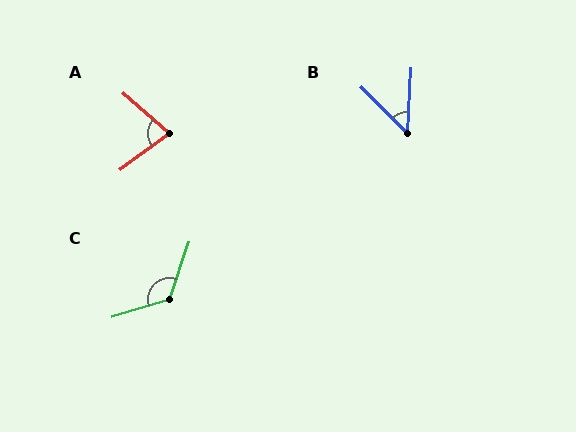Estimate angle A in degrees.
Approximately 77 degrees.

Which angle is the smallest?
B, at approximately 48 degrees.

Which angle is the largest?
C, at approximately 126 degrees.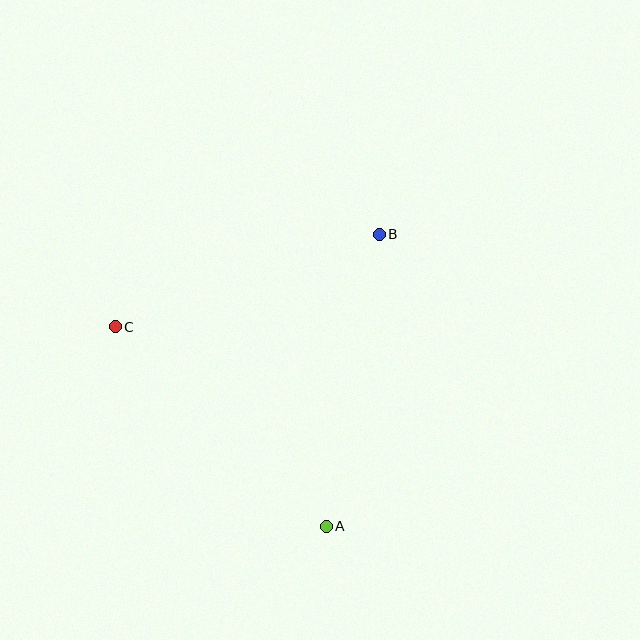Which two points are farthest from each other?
Points A and B are farthest from each other.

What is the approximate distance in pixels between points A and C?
The distance between A and C is approximately 290 pixels.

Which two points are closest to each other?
Points B and C are closest to each other.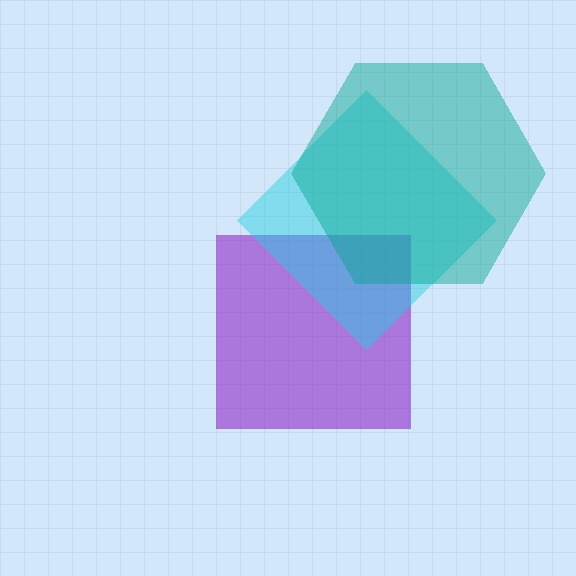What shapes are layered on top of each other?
The layered shapes are: a purple square, a cyan diamond, a teal hexagon.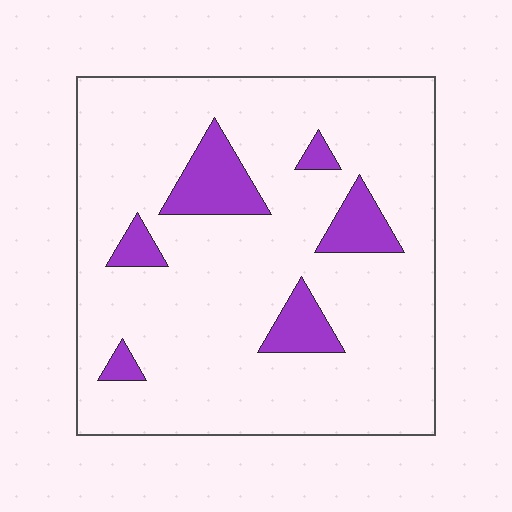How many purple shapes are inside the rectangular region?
6.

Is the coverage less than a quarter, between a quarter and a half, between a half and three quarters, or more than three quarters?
Less than a quarter.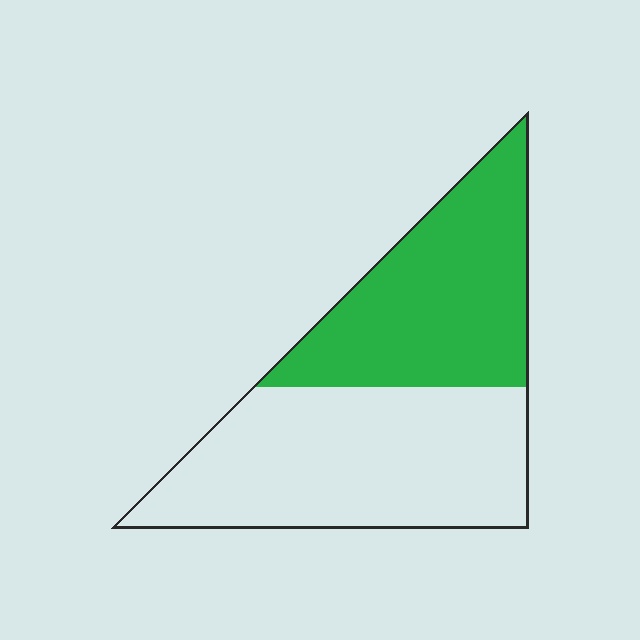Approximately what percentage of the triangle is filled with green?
Approximately 45%.